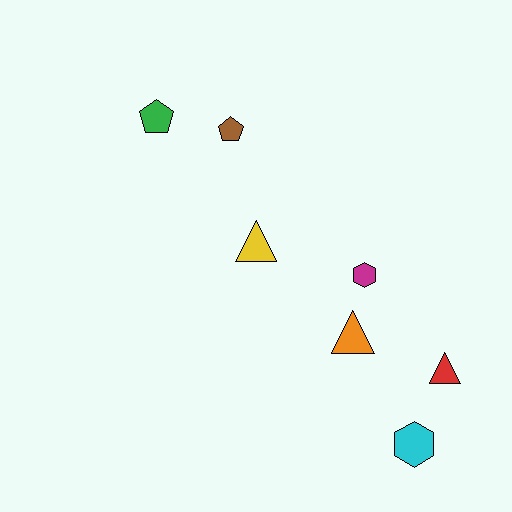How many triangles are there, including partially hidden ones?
There are 3 triangles.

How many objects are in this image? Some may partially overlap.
There are 7 objects.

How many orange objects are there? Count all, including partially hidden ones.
There is 1 orange object.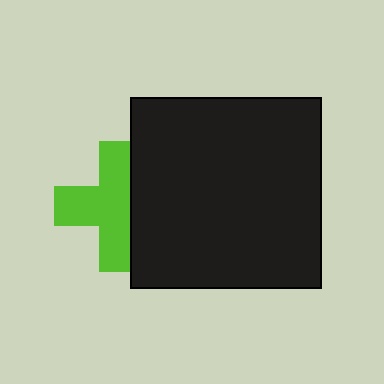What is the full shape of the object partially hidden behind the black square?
The partially hidden object is a lime cross.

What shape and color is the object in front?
The object in front is a black square.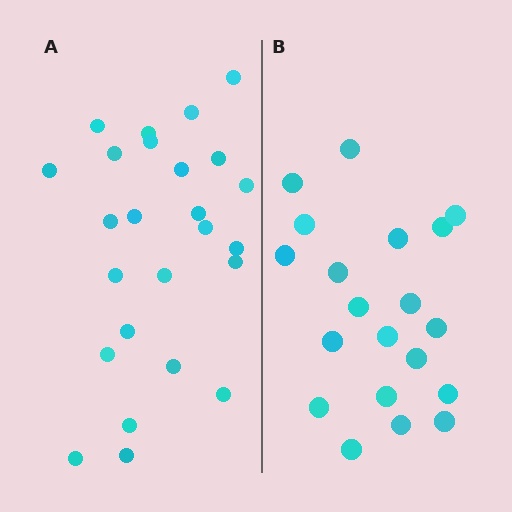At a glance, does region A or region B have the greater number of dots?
Region A (the left region) has more dots.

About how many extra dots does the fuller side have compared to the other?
Region A has about 5 more dots than region B.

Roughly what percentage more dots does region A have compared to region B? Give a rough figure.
About 25% more.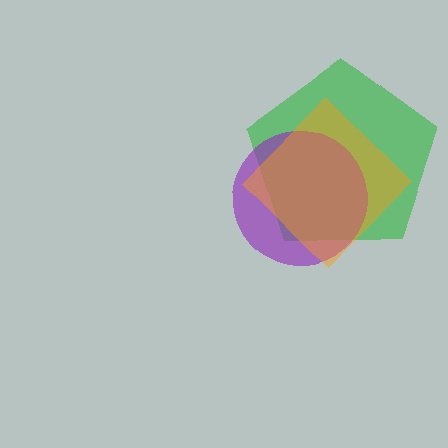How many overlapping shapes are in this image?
There are 3 overlapping shapes in the image.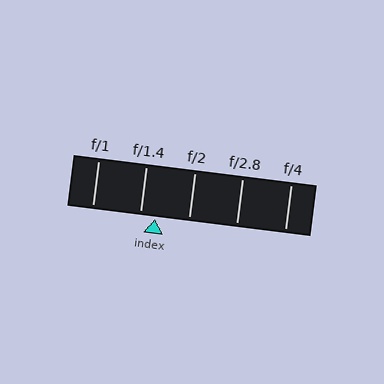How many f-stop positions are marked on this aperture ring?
There are 5 f-stop positions marked.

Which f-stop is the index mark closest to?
The index mark is closest to f/1.4.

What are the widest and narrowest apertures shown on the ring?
The widest aperture shown is f/1 and the narrowest is f/4.